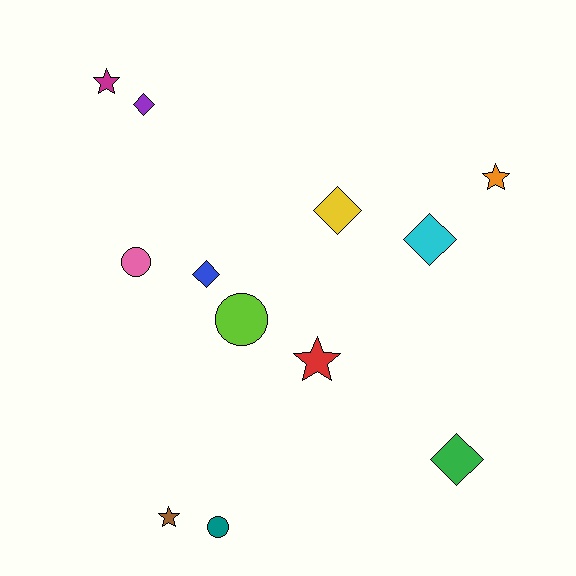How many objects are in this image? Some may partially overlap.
There are 12 objects.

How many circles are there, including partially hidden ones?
There are 3 circles.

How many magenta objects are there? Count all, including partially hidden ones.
There is 1 magenta object.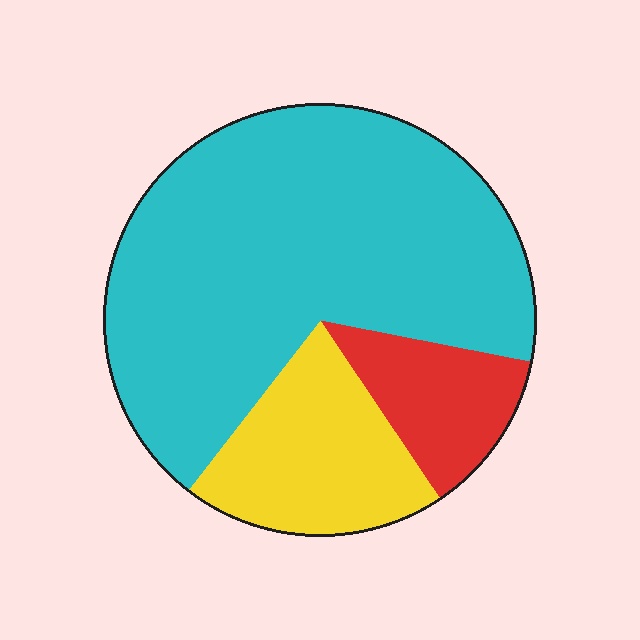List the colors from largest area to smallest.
From largest to smallest: cyan, yellow, red.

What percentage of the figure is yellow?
Yellow covers roughly 20% of the figure.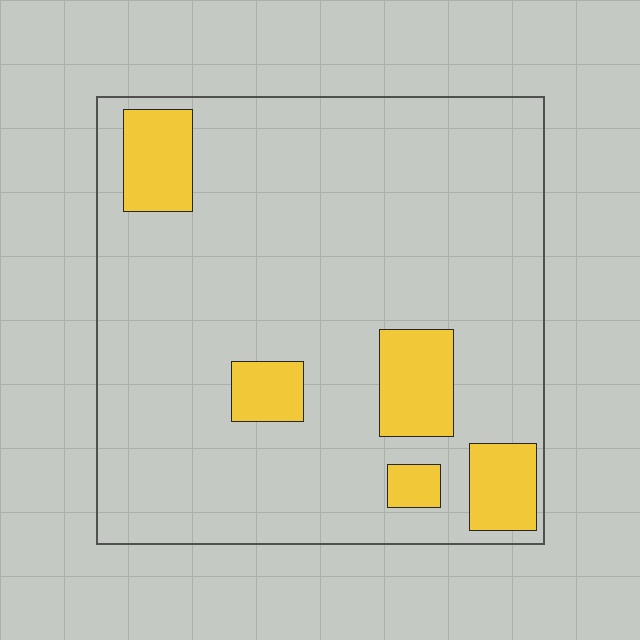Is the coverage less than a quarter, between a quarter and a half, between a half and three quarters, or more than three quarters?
Less than a quarter.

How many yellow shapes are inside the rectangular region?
5.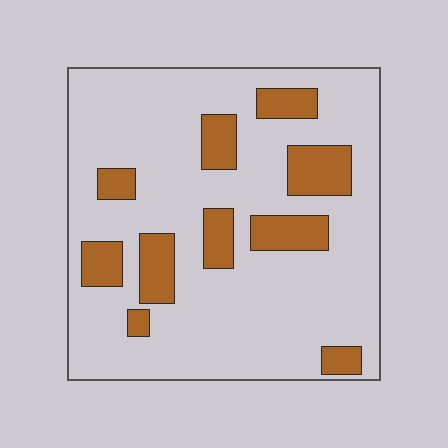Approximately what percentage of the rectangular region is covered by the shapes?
Approximately 20%.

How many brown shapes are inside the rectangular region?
10.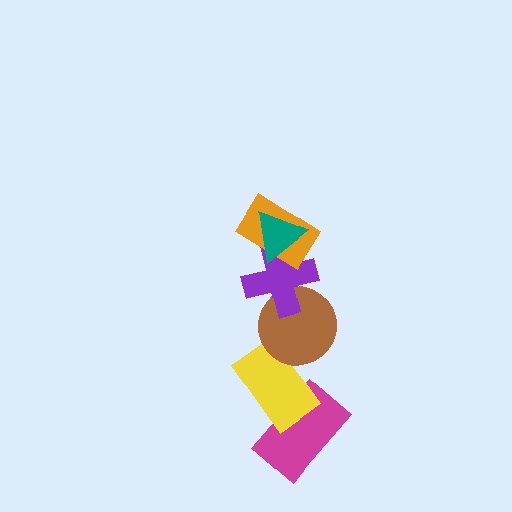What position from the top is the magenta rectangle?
The magenta rectangle is 6th from the top.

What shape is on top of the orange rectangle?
The teal triangle is on top of the orange rectangle.